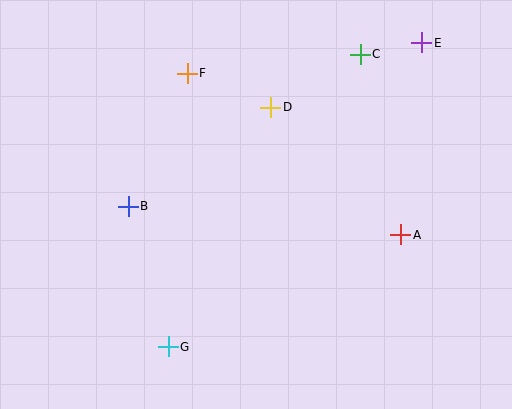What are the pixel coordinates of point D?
Point D is at (271, 107).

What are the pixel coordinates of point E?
Point E is at (422, 43).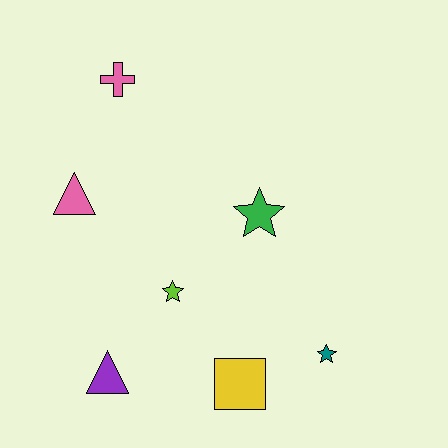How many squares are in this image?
There is 1 square.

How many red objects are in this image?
There are no red objects.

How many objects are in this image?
There are 7 objects.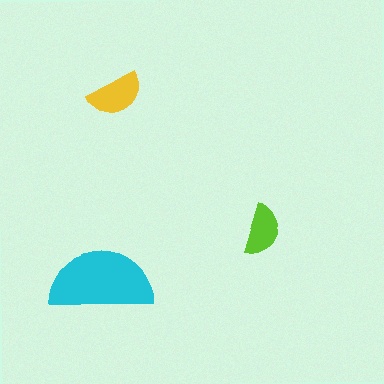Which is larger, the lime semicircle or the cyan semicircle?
The cyan one.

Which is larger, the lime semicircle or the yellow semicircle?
The yellow one.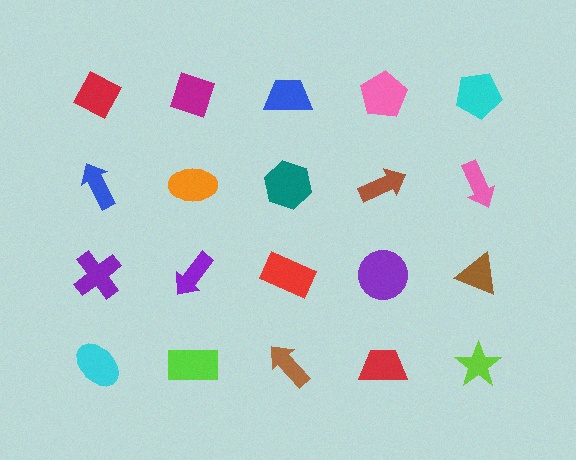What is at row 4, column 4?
A red trapezoid.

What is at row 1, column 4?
A pink pentagon.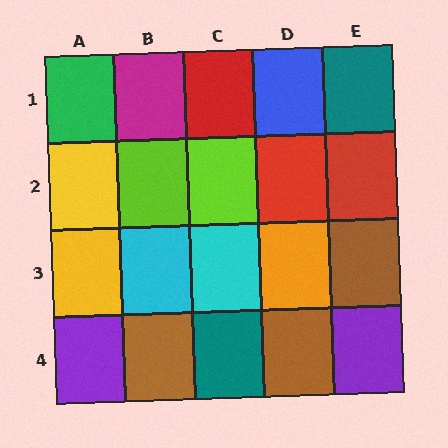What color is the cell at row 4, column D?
Brown.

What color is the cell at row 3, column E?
Brown.